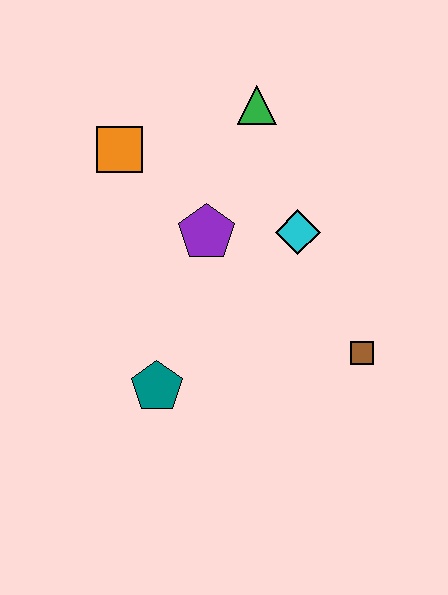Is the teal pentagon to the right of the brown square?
No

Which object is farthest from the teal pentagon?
The green triangle is farthest from the teal pentagon.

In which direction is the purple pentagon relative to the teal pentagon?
The purple pentagon is above the teal pentagon.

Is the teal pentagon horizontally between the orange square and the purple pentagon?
Yes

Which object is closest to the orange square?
The purple pentagon is closest to the orange square.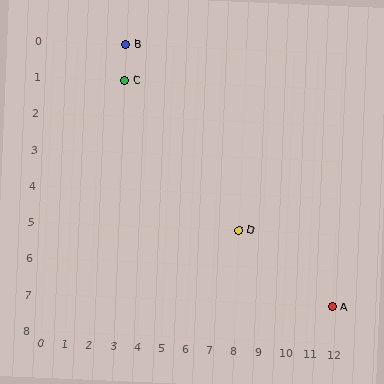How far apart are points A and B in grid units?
Points A and B are 9 columns and 7 rows apart (about 11.4 grid units diagonally).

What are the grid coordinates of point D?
Point D is at grid coordinates (8, 5).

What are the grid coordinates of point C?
Point C is at grid coordinates (3, 1).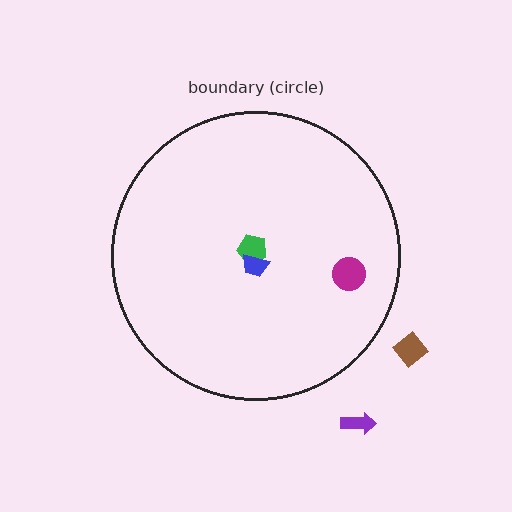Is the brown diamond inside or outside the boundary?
Outside.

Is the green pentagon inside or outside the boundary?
Inside.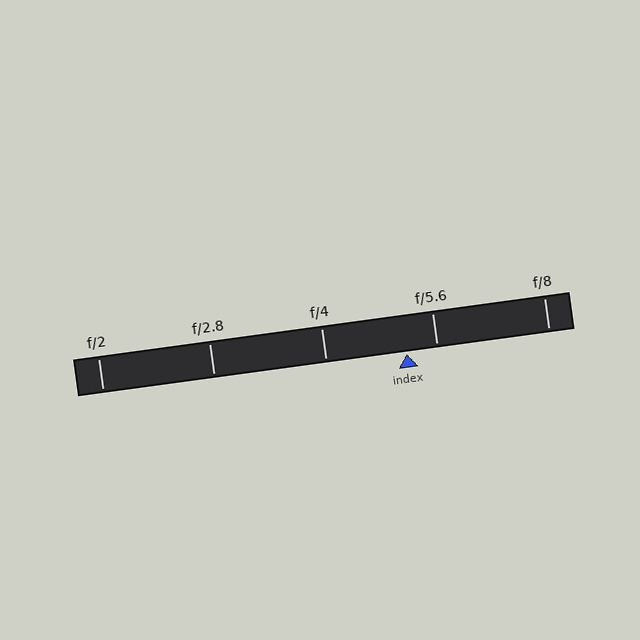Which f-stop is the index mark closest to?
The index mark is closest to f/5.6.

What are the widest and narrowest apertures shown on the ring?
The widest aperture shown is f/2 and the narrowest is f/8.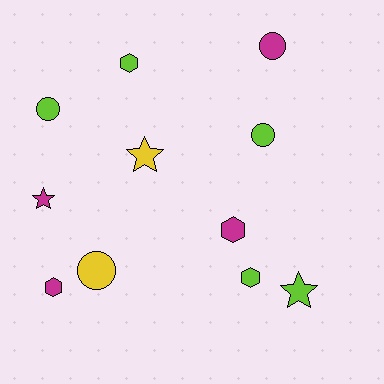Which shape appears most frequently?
Hexagon, with 4 objects.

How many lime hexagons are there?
There are 2 lime hexagons.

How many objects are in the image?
There are 11 objects.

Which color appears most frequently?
Lime, with 5 objects.